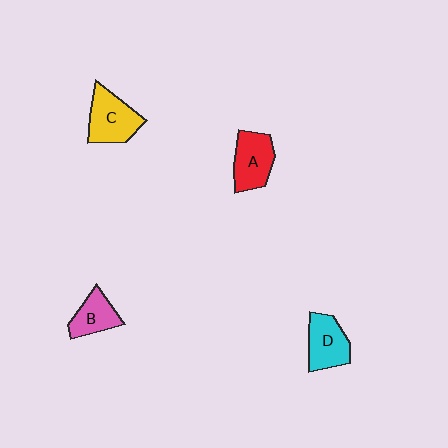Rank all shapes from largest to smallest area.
From largest to smallest: C (yellow), A (red), D (cyan), B (pink).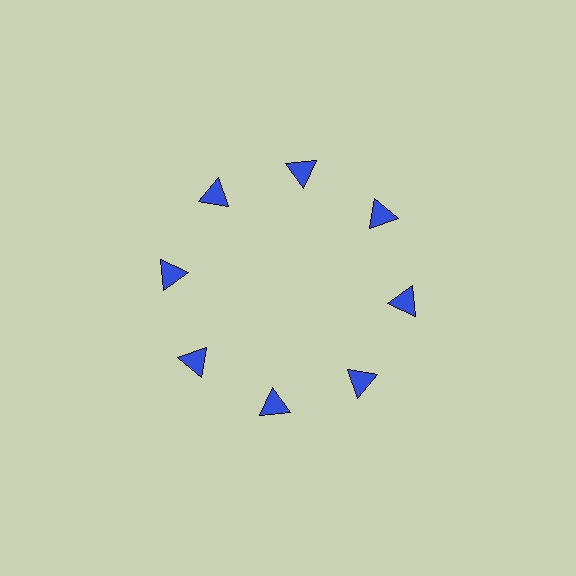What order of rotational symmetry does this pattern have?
This pattern has 8-fold rotational symmetry.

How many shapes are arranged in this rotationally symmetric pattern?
There are 8 shapes, arranged in 8 groups of 1.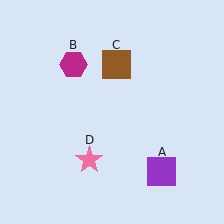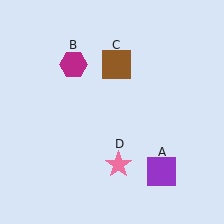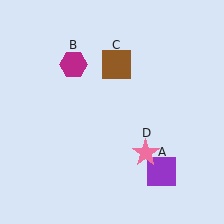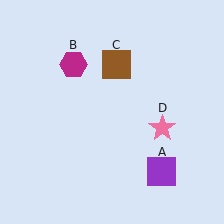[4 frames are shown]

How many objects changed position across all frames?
1 object changed position: pink star (object D).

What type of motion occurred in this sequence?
The pink star (object D) rotated counterclockwise around the center of the scene.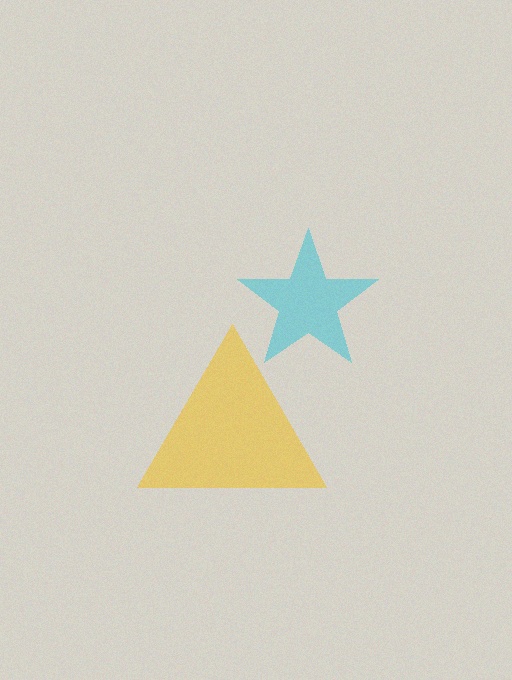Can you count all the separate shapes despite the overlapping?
Yes, there are 2 separate shapes.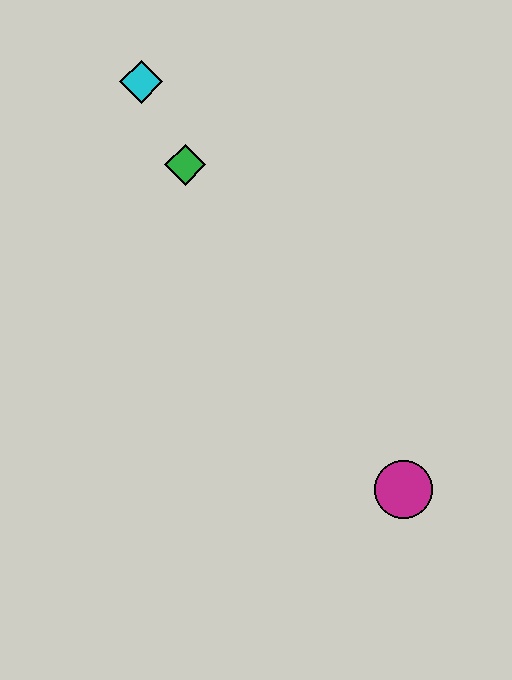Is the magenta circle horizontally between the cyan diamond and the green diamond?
No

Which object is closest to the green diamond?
The cyan diamond is closest to the green diamond.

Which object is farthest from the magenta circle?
The cyan diamond is farthest from the magenta circle.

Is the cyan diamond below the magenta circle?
No